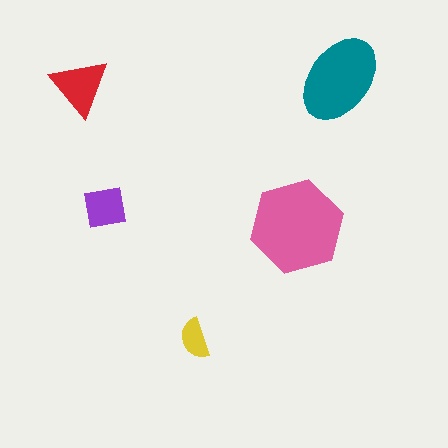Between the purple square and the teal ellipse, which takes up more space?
The teal ellipse.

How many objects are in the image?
There are 5 objects in the image.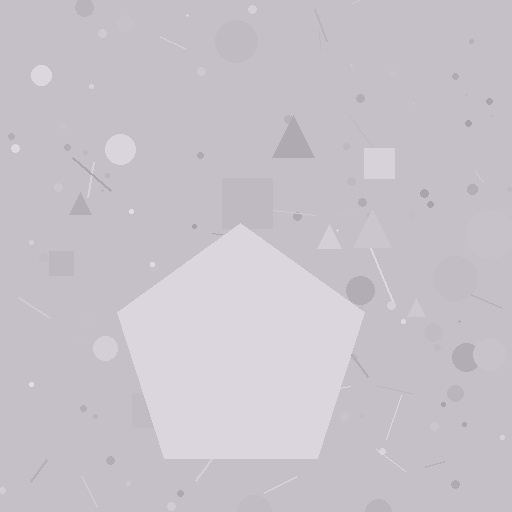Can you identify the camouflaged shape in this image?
The camouflaged shape is a pentagon.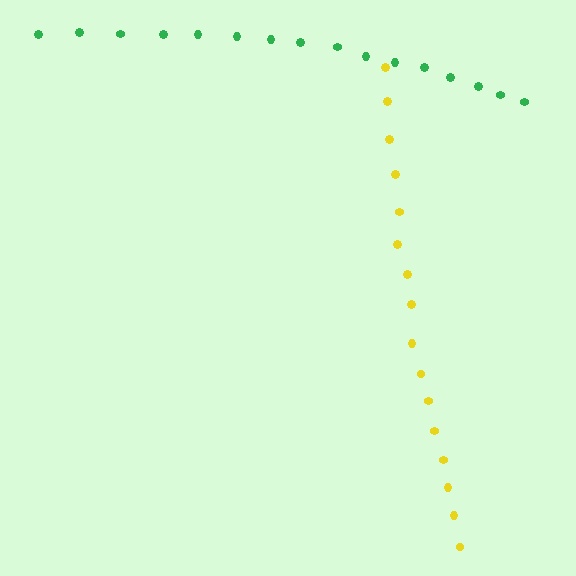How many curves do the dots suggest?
There are 2 distinct paths.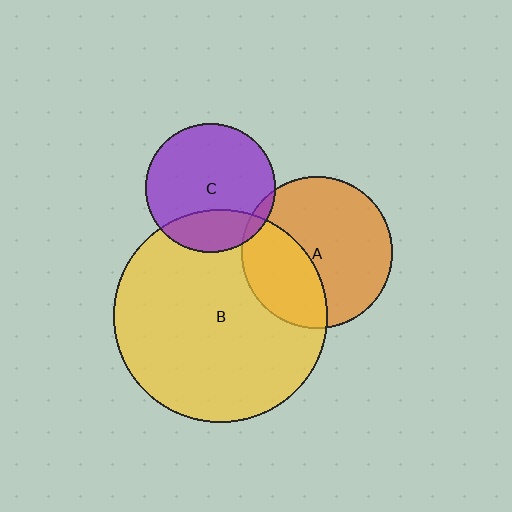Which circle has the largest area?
Circle B (yellow).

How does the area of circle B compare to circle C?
Approximately 2.7 times.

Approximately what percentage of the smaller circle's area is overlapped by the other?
Approximately 35%.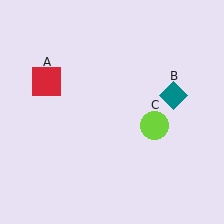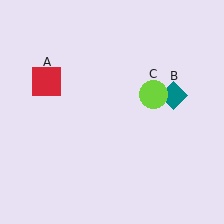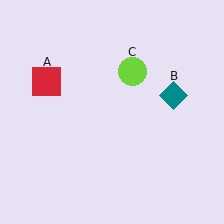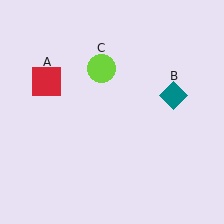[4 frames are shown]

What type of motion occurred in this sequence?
The lime circle (object C) rotated counterclockwise around the center of the scene.